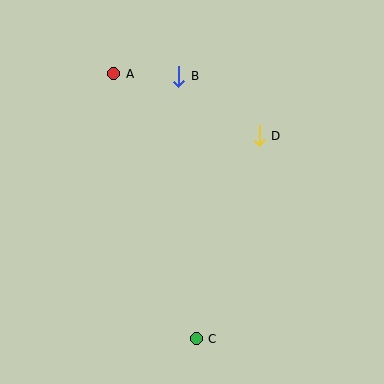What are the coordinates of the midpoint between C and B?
The midpoint between C and B is at (187, 208).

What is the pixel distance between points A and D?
The distance between A and D is 158 pixels.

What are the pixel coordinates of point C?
Point C is at (196, 339).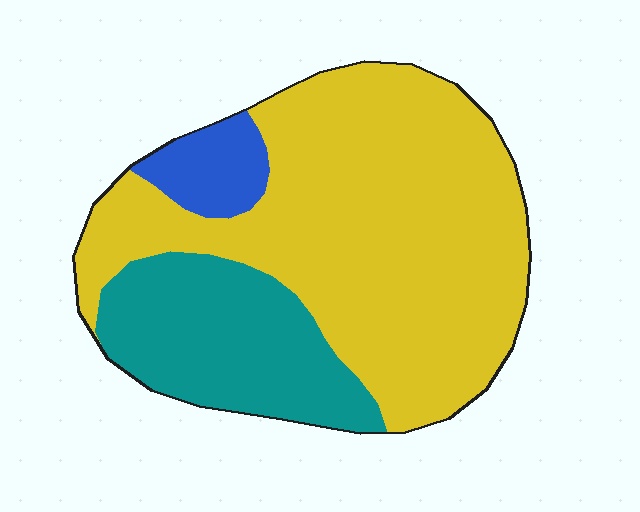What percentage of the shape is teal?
Teal takes up about one quarter (1/4) of the shape.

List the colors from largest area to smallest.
From largest to smallest: yellow, teal, blue.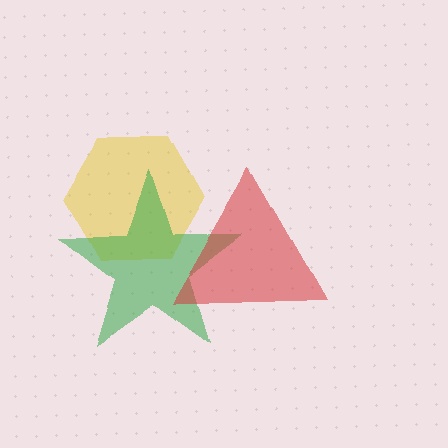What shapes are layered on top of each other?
The layered shapes are: a yellow hexagon, a green star, a red triangle.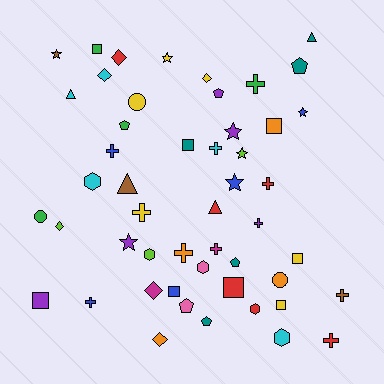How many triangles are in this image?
There are 4 triangles.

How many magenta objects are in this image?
There are 2 magenta objects.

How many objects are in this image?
There are 50 objects.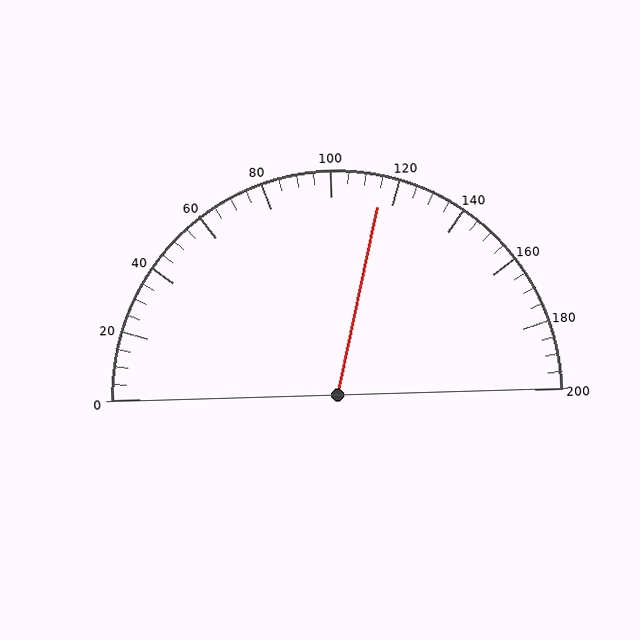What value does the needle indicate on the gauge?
The needle indicates approximately 115.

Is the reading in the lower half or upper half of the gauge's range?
The reading is in the upper half of the range (0 to 200).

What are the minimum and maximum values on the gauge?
The gauge ranges from 0 to 200.